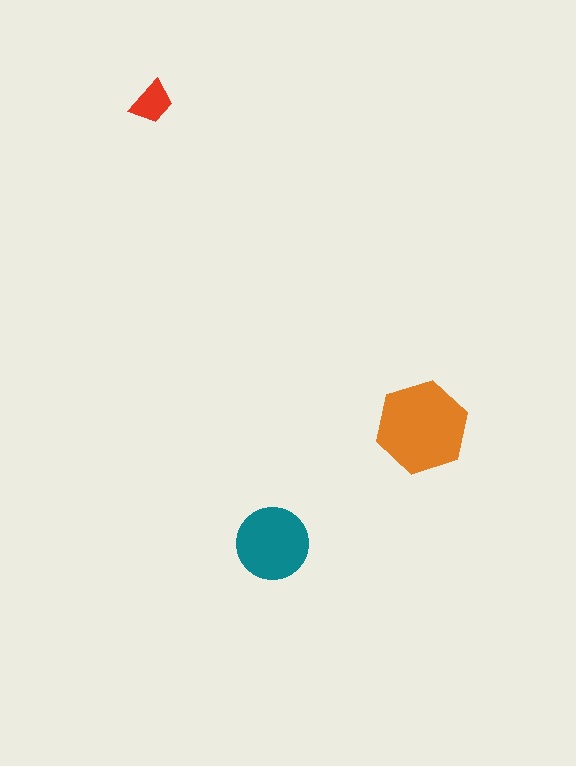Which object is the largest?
The orange hexagon.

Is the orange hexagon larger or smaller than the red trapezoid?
Larger.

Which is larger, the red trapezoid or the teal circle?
The teal circle.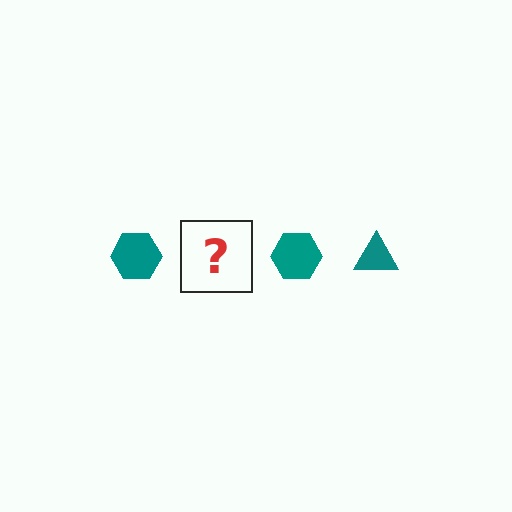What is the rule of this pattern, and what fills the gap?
The rule is that the pattern cycles through hexagon, triangle shapes in teal. The gap should be filled with a teal triangle.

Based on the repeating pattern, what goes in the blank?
The blank should be a teal triangle.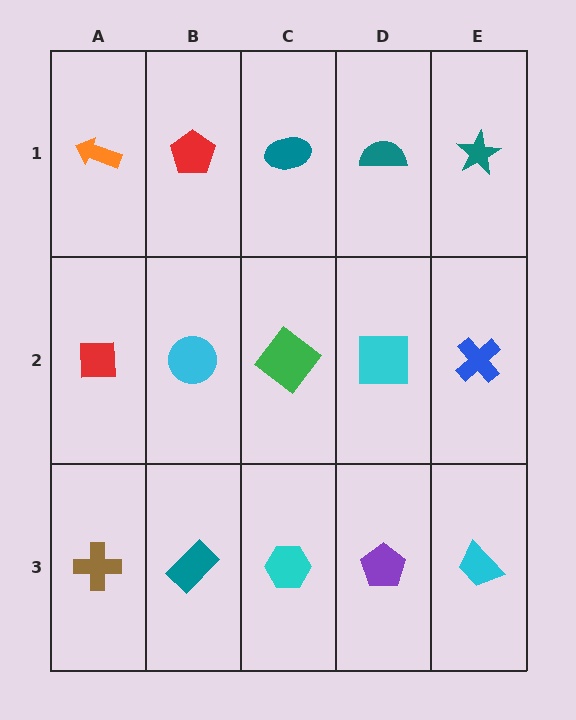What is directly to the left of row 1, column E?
A teal semicircle.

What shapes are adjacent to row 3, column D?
A cyan square (row 2, column D), a cyan hexagon (row 3, column C), a cyan trapezoid (row 3, column E).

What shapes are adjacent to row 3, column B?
A cyan circle (row 2, column B), a brown cross (row 3, column A), a cyan hexagon (row 3, column C).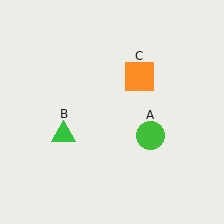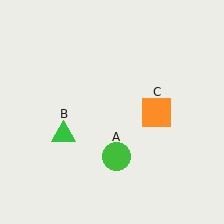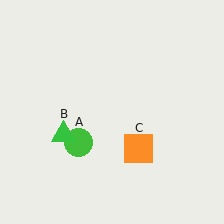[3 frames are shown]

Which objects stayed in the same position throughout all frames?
Green triangle (object B) remained stationary.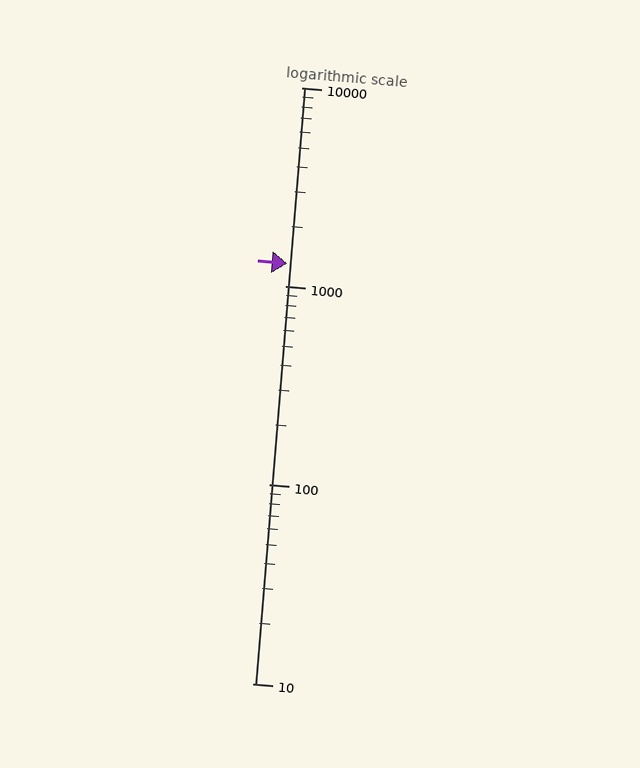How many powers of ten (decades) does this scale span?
The scale spans 3 decades, from 10 to 10000.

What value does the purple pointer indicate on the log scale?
The pointer indicates approximately 1300.